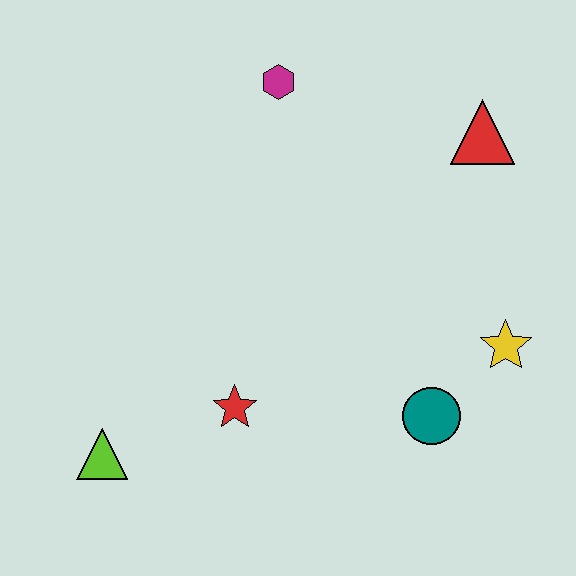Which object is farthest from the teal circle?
The magenta hexagon is farthest from the teal circle.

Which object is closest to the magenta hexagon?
The red triangle is closest to the magenta hexagon.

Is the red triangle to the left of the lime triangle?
No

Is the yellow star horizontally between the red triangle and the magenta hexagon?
No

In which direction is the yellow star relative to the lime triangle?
The yellow star is to the right of the lime triangle.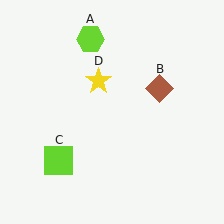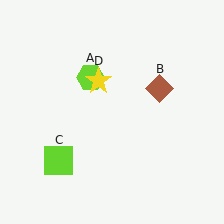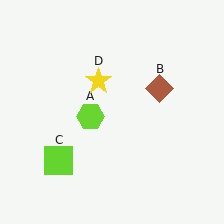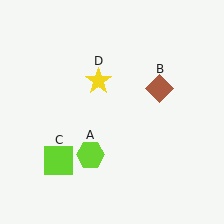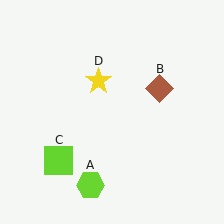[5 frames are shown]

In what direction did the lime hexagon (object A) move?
The lime hexagon (object A) moved down.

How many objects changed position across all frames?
1 object changed position: lime hexagon (object A).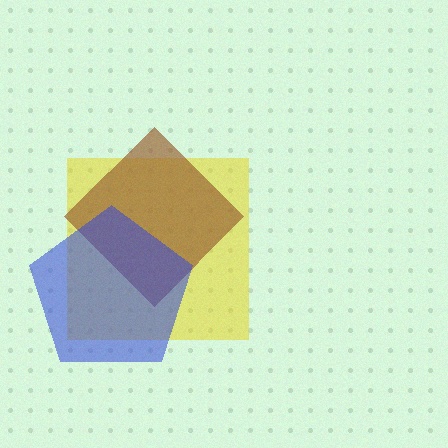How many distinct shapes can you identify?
There are 3 distinct shapes: a yellow square, a brown diamond, a blue pentagon.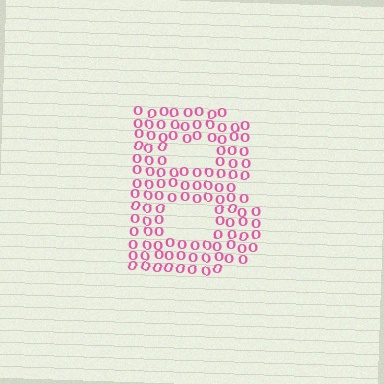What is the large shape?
The large shape is the letter B.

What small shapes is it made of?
It is made of small letter O's.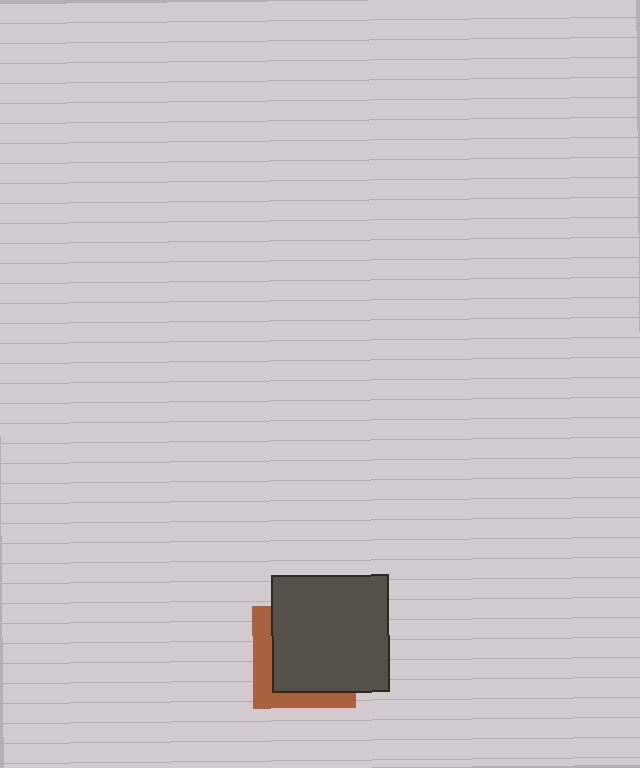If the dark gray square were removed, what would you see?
You would see the complete brown square.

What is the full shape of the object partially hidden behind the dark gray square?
The partially hidden object is a brown square.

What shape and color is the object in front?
The object in front is a dark gray square.